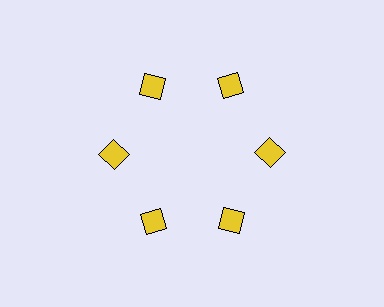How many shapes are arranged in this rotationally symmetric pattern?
There are 6 shapes, arranged in 6 groups of 1.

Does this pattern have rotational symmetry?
Yes, this pattern has 6-fold rotational symmetry. It looks the same after rotating 60 degrees around the center.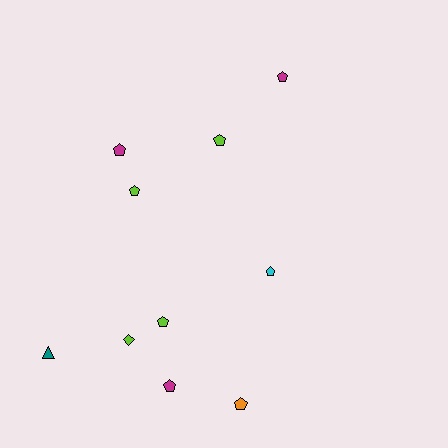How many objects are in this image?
There are 10 objects.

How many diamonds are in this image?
There is 1 diamond.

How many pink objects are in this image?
There are no pink objects.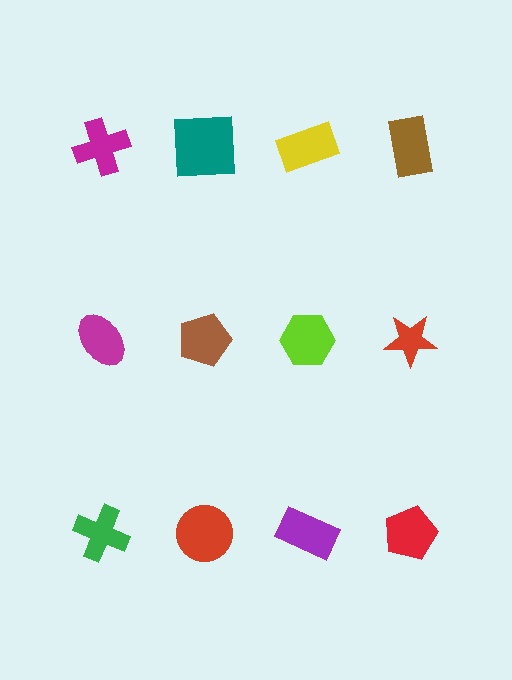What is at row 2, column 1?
A magenta ellipse.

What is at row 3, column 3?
A purple rectangle.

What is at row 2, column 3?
A lime hexagon.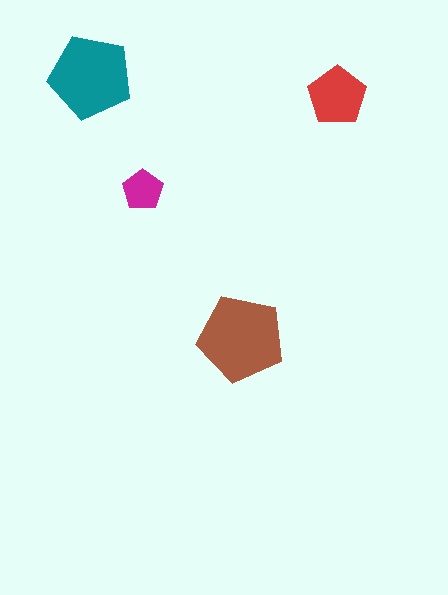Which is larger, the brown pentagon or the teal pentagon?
The brown one.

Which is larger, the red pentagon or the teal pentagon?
The teal one.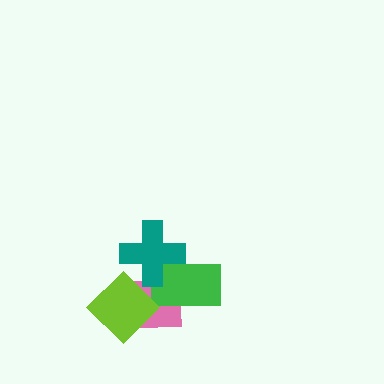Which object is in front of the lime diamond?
The teal cross is in front of the lime diamond.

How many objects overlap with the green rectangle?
2 objects overlap with the green rectangle.